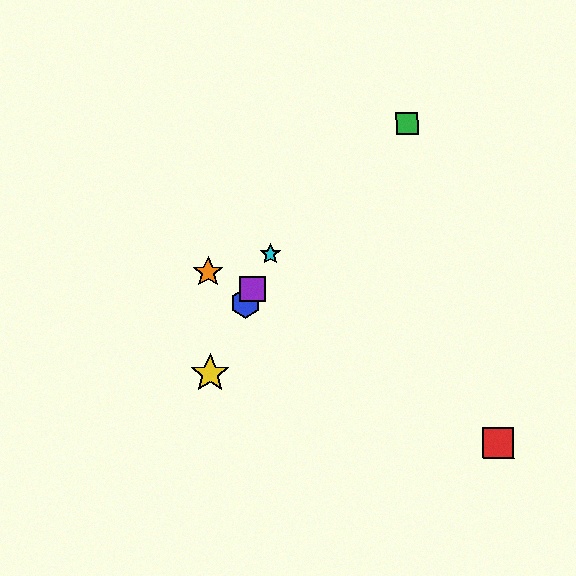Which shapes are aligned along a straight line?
The blue hexagon, the yellow star, the purple square, the cyan star are aligned along a straight line.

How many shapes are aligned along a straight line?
4 shapes (the blue hexagon, the yellow star, the purple square, the cyan star) are aligned along a straight line.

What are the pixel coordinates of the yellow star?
The yellow star is at (210, 374).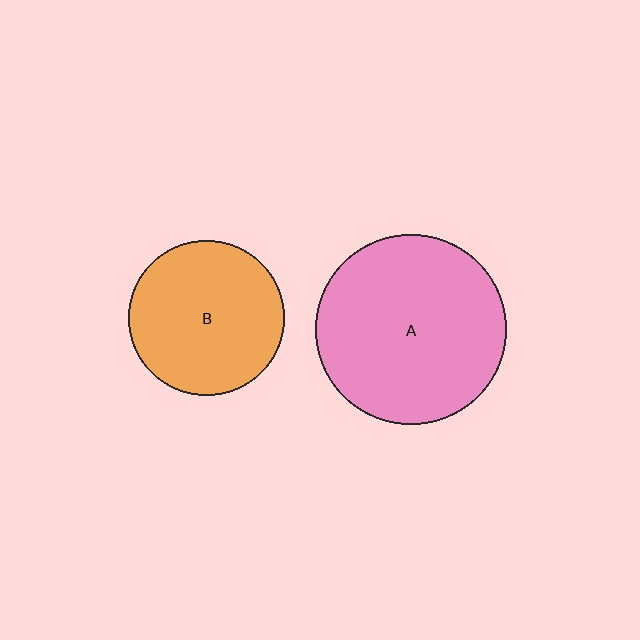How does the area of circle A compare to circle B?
Approximately 1.5 times.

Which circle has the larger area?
Circle A (pink).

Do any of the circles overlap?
No, none of the circles overlap.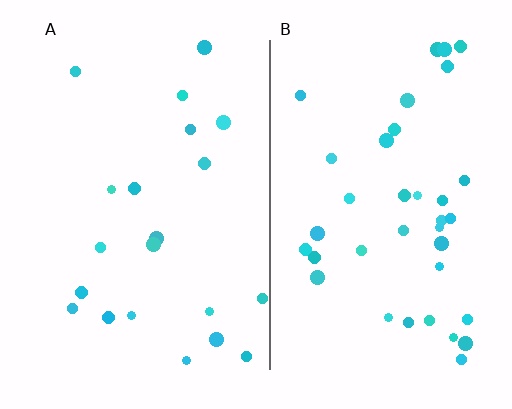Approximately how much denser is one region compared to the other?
Approximately 1.8× — region B over region A.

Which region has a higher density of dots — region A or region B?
B (the right).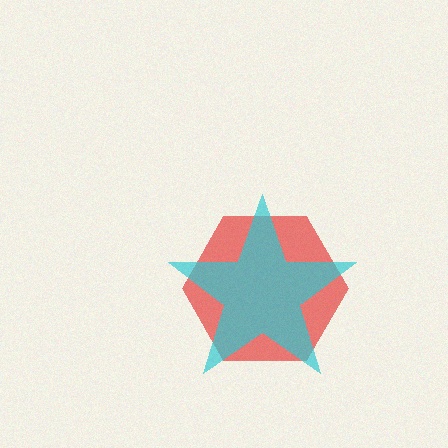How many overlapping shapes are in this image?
There are 2 overlapping shapes in the image.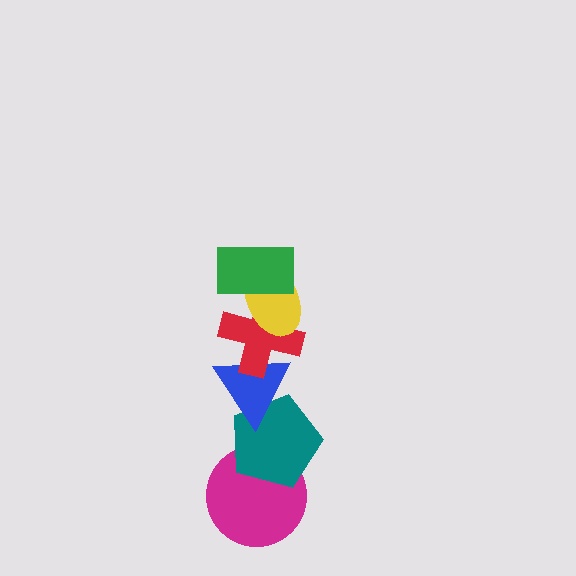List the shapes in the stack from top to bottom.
From top to bottom: the green rectangle, the yellow ellipse, the red cross, the blue triangle, the teal pentagon, the magenta circle.